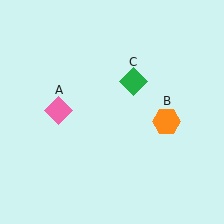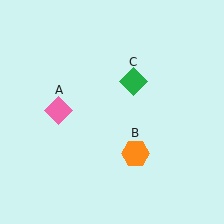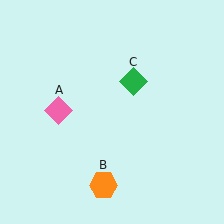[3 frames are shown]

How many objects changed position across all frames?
1 object changed position: orange hexagon (object B).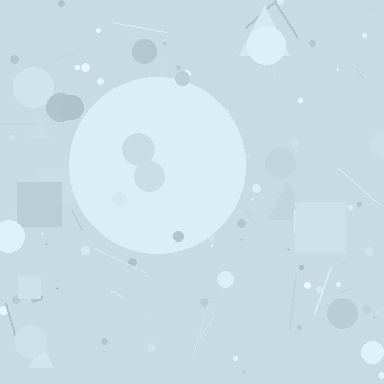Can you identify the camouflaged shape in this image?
The camouflaged shape is a circle.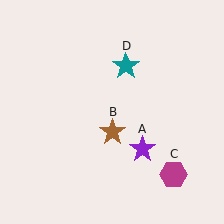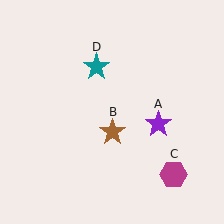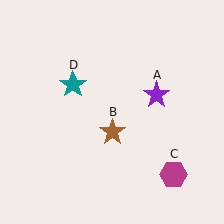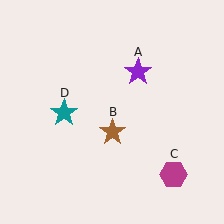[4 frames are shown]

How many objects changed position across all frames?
2 objects changed position: purple star (object A), teal star (object D).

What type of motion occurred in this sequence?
The purple star (object A), teal star (object D) rotated counterclockwise around the center of the scene.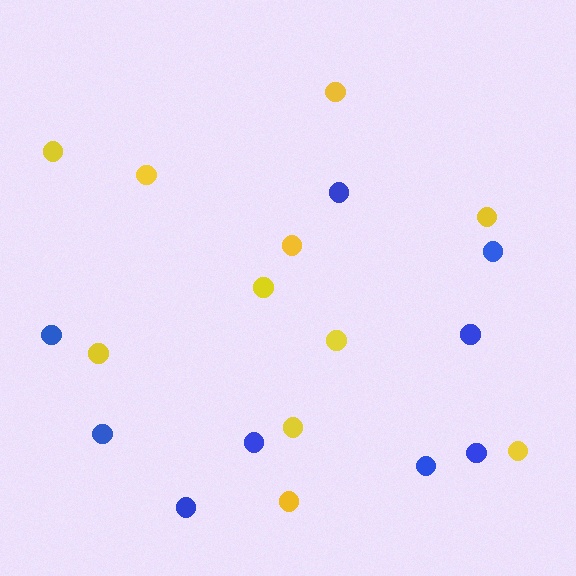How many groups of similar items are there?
There are 2 groups: one group of yellow circles (11) and one group of blue circles (9).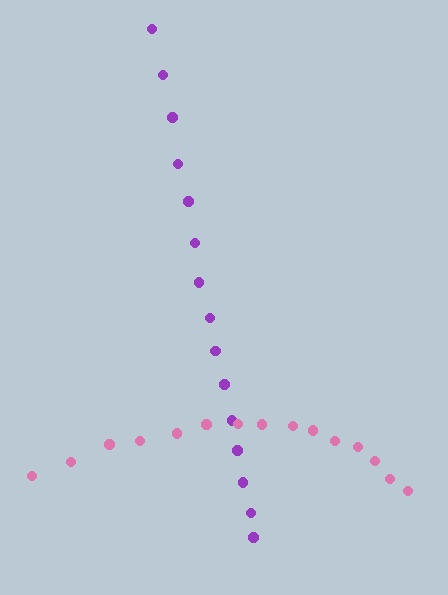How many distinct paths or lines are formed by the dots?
There are 2 distinct paths.